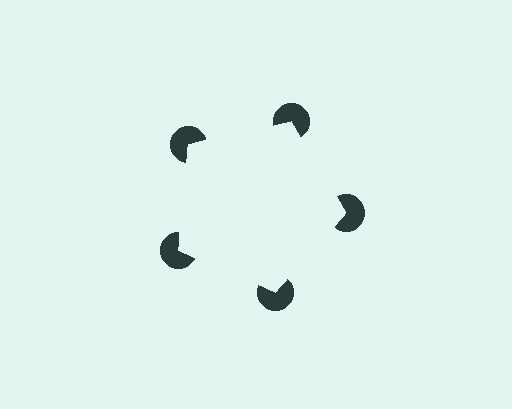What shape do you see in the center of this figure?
An illusory pentagon — its edges are inferred from the aligned wedge cuts in the pac-man discs, not physically drawn.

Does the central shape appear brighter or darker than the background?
It typically appears slightly brighter than the background, even though no actual brightness change is drawn.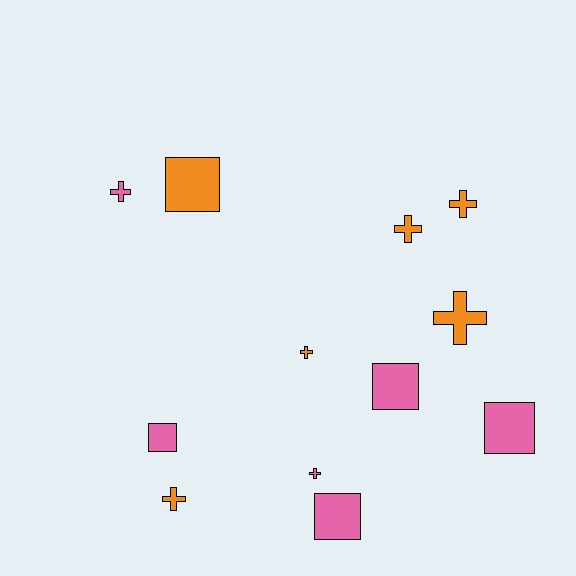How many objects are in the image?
There are 12 objects.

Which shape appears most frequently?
Cross, with 7 objects.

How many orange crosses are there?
There are 5 orange crosses.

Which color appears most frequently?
Orange, with 6 objects.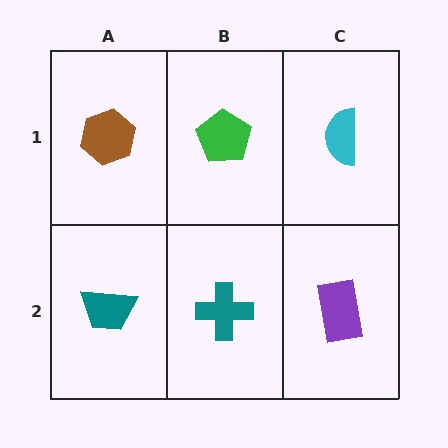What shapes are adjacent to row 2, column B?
A green pentagon (row 1, column B), a teal trapezoid (row 2, column A), a purple rectangle (row 2, column C).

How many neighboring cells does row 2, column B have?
3.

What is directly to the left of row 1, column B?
A brown hexagon.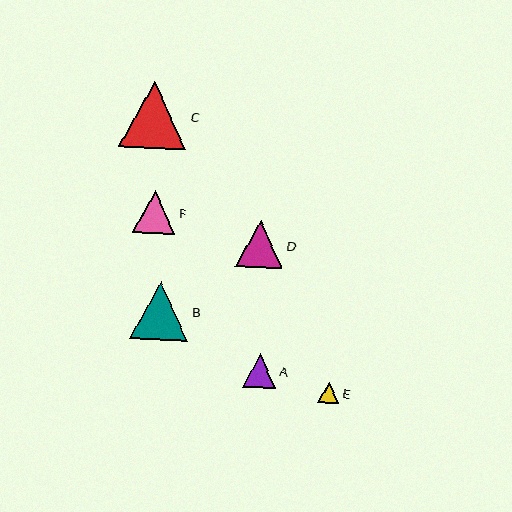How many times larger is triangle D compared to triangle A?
Triangle D is approximately 1.4 times the size of triangle A.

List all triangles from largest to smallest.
From largest to smallest: C, B, D, F, A, E.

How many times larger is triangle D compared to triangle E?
Triangle D is approximately 2.2 times the size of triangle E.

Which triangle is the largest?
Triangle C is the largest with a size of approximately 67 pixels.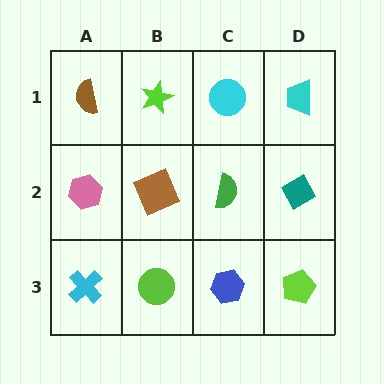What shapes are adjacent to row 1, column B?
A brown square (row 2, column B), a brown semicircle (row 1, column A), a cyan circle (row 1, column C).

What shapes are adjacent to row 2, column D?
A cyan trapezoid (row 1, column D), a lime pentagon (row 3, column D), a green semicircle (row 2, column C).